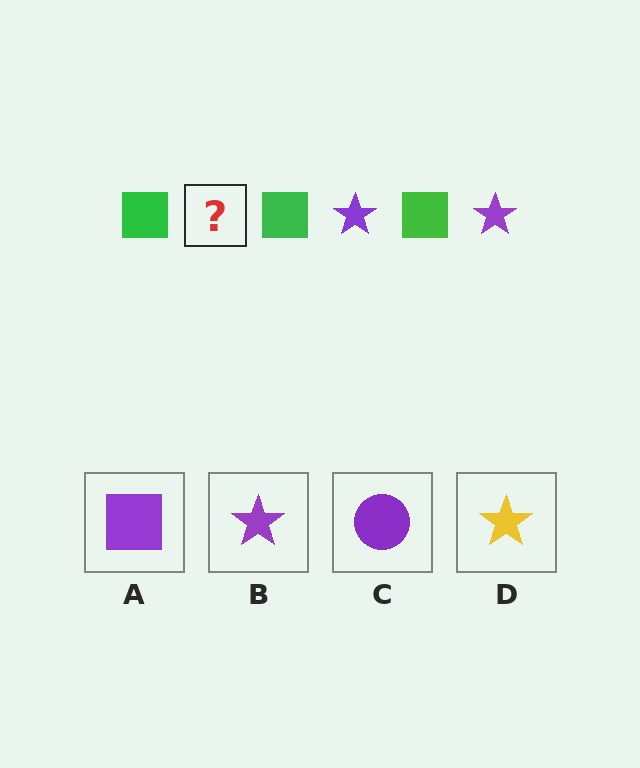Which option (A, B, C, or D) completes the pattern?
B.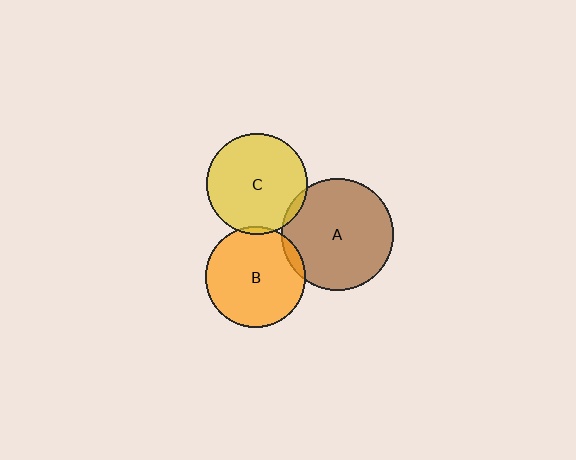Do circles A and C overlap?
Yes.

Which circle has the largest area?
Circle A (brown).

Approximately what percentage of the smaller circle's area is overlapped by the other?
Approximately 5%.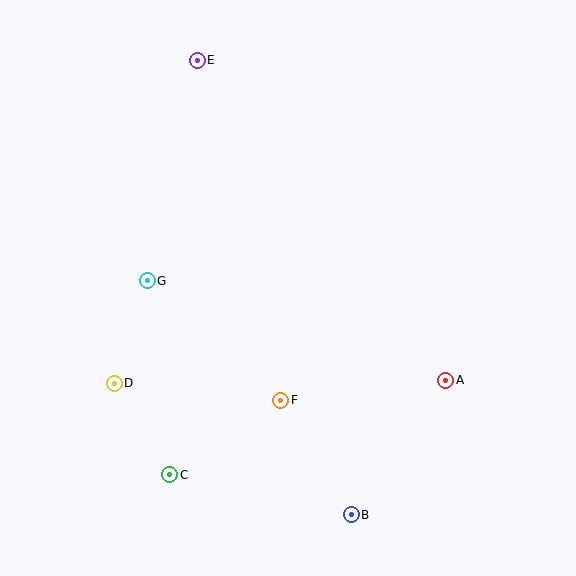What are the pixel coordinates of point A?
Point A is at (446, 380).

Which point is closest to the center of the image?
Point F at (281, 400) is closest to the center.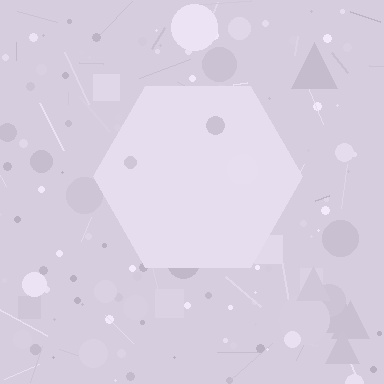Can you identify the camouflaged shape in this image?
The camouflaged shape is a hexagon.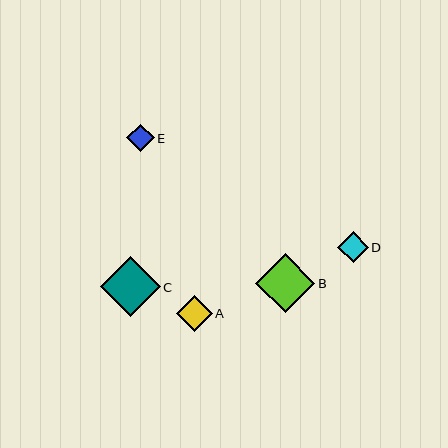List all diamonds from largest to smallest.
From largest to smallest: C, B, A, D, E.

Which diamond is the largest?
Diamond C is the largest with a size of approximately 59 pixels.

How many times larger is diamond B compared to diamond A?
Diamond B is approximately 1.7 times the size of diamond A.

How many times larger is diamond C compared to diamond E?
Diamond C is approximately 2.2 times the size of diamond E.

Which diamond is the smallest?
Diamond E is the smallest with a size of approximately 28 pixels.